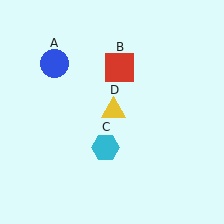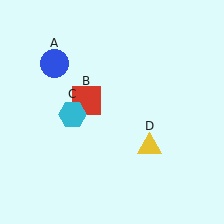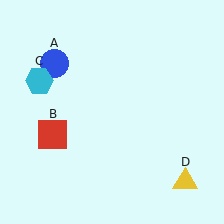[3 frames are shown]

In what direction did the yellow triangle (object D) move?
The yellow triangle (object D) moved down and to the right.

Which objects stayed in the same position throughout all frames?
Blue circle (object A) remained stationary.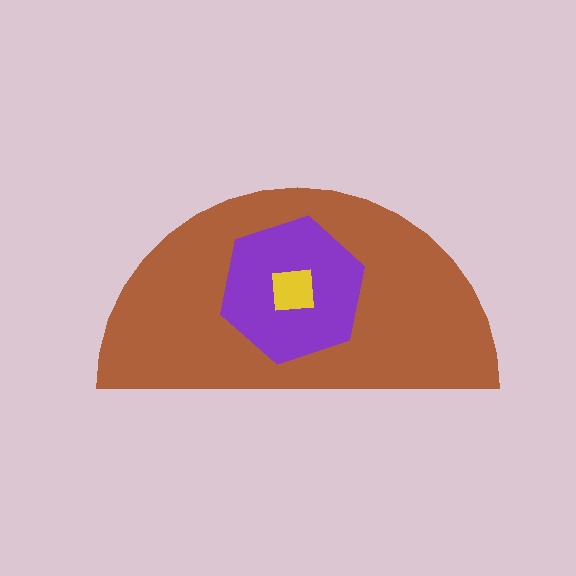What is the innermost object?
The yellow square.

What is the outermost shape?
The brown semicircle.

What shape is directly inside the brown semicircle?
The purple hexagon.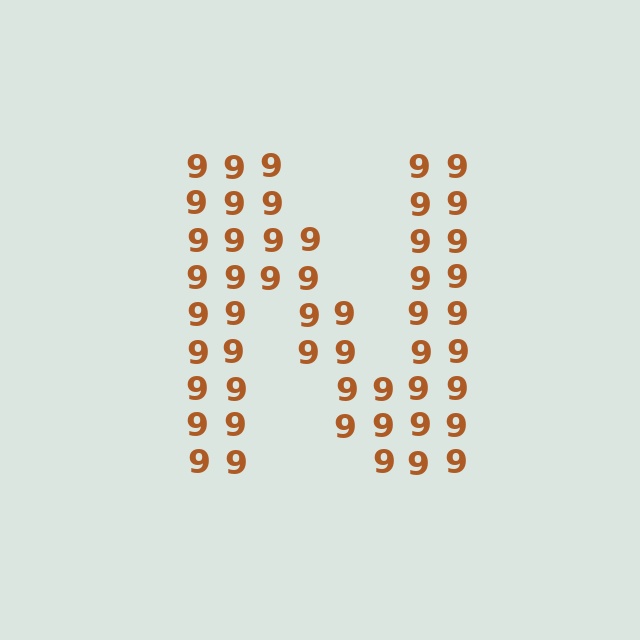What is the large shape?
The large shape is the letter N.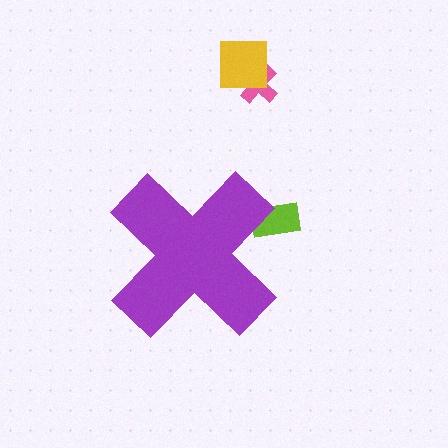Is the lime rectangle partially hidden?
Yes, the lime rectangle is partially hidden behind the purple cross.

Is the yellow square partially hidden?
No, the yellow square is fully visible.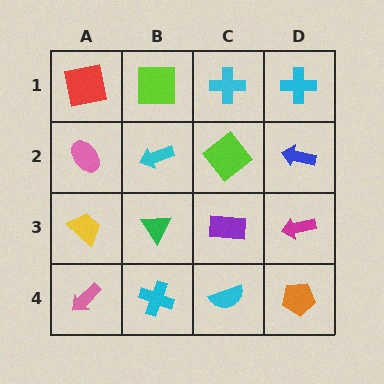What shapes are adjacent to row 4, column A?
A yellow trapezoid (row 3, column A), a cyan cross (row 4, column B).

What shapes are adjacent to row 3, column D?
A blue arrow (row 2, column D), an orange pentagon (row 4, column D), a purple rectangle (row 3, column C).